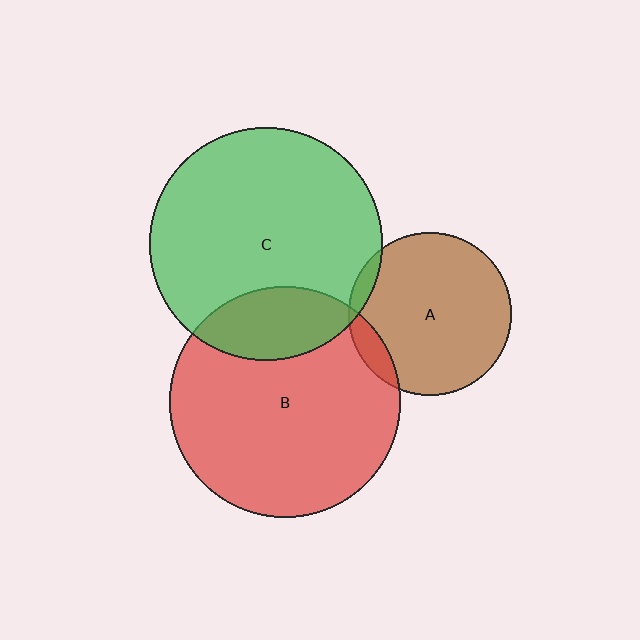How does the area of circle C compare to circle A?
Approximately 2.0 times.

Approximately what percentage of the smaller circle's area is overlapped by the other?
Approximately 5%.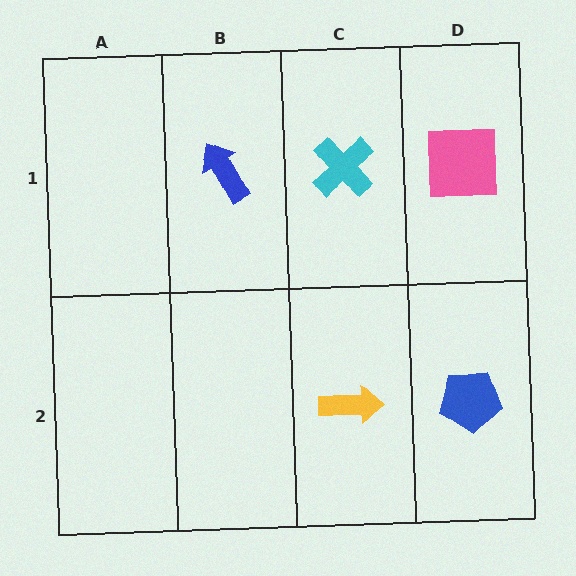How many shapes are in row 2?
2 shapes.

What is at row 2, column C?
A yellow arrow.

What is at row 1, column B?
A blue arrow.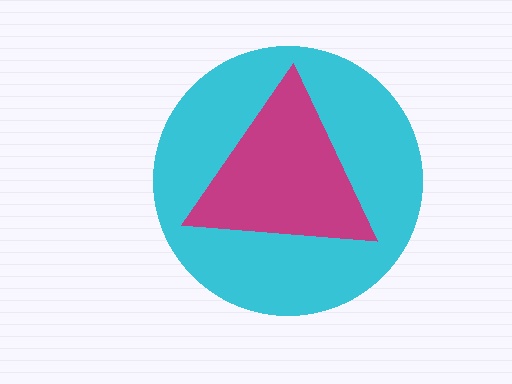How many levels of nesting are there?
2.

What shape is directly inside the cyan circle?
The magenta triangle.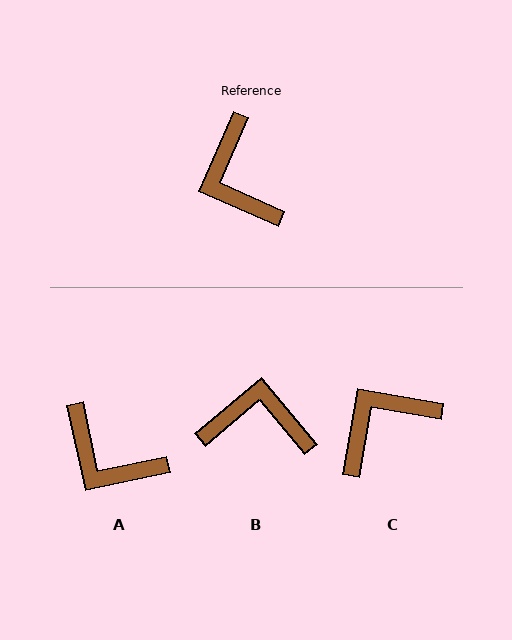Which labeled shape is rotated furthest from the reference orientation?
B, about 116 degrees away.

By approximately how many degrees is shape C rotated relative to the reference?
Approximately 76 degrees clockwise.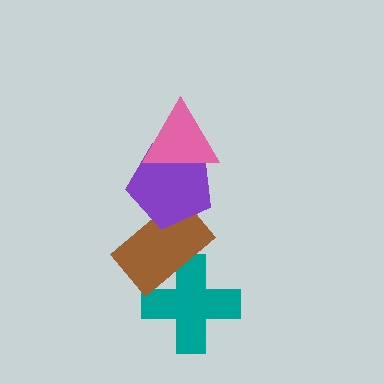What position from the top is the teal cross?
The teal cross is 4th from the top.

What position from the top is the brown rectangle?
The brown rectangle is 3rd from the top.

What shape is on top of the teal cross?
The brown rectangle is on top of the teal cross.